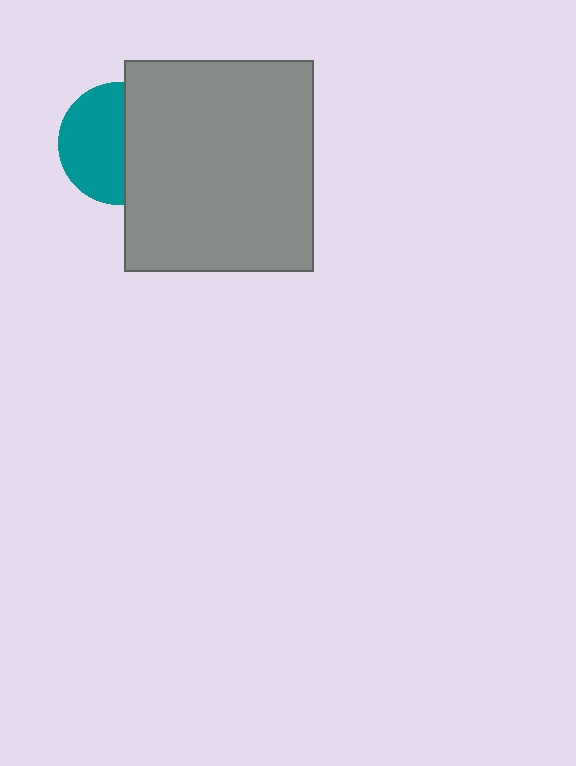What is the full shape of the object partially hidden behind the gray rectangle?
The partially hidden object is a teal circle.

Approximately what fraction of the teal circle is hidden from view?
Roughly 45% of the teal circle is hidden behind the gray rectangle.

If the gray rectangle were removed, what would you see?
You would see the complete teal circle.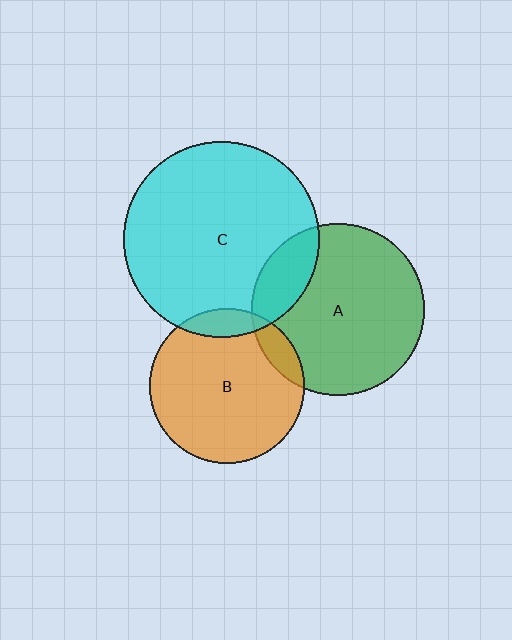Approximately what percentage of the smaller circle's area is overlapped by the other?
Approximately 10%.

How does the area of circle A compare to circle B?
Approximately 1.2 times.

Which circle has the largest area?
Circle C (cyan).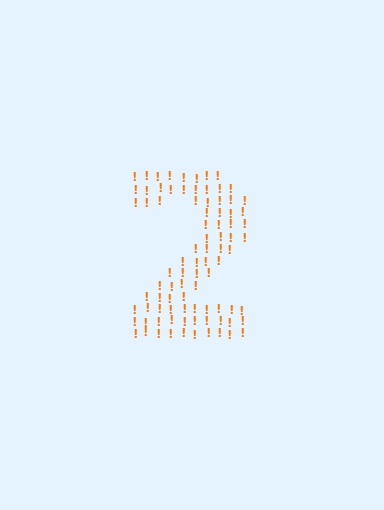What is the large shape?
The large shape is the digit 2.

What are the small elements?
The small elements are exclamation marks.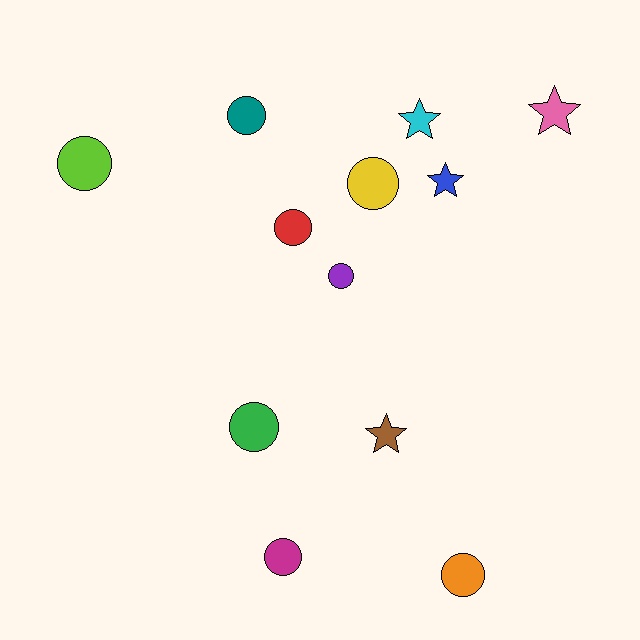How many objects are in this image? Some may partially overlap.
There are 12 objects.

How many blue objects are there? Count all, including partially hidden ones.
There is 1 blue object.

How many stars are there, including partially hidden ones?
There are 4 stars.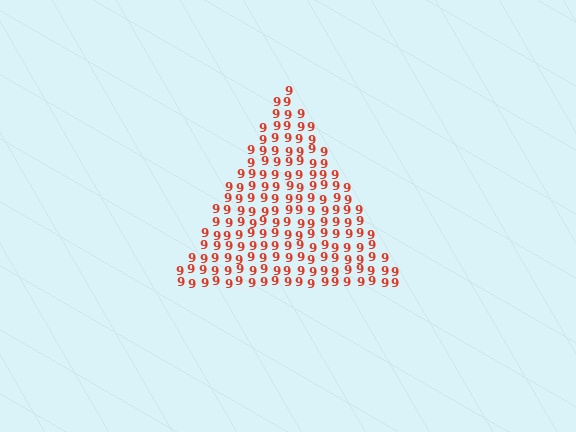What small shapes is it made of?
It is made of small digit 9's.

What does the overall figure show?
The overall figure shows a triangle.